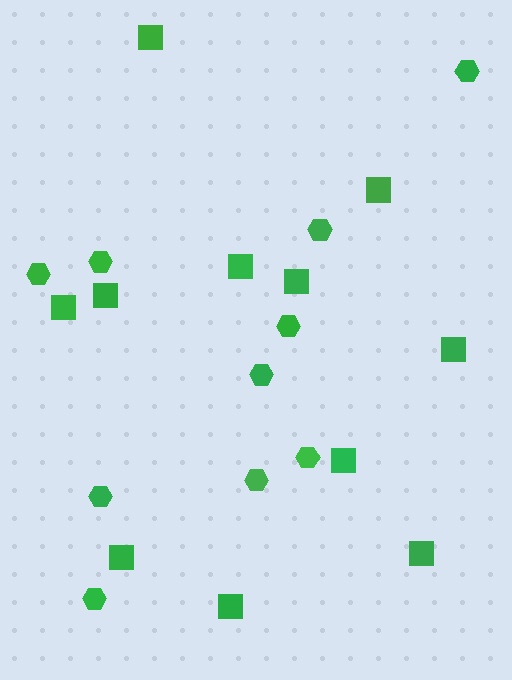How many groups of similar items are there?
There are 2 groups: one group of squares (11) and one group of hexagons (10).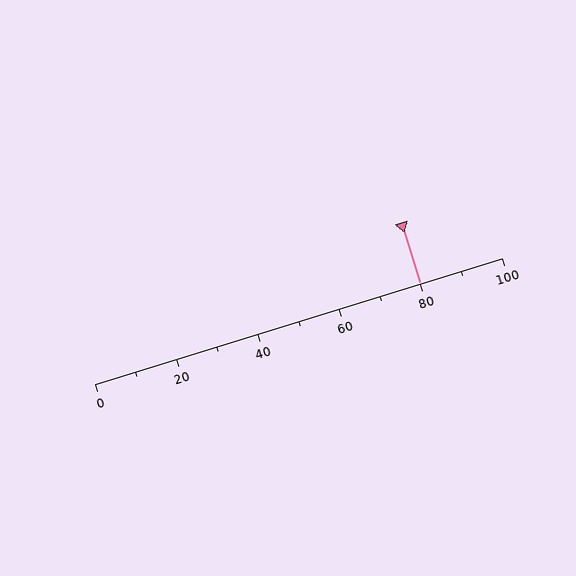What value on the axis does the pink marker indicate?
The marker indicates approximately 80.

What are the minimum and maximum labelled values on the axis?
The axis runs from 0 to 100.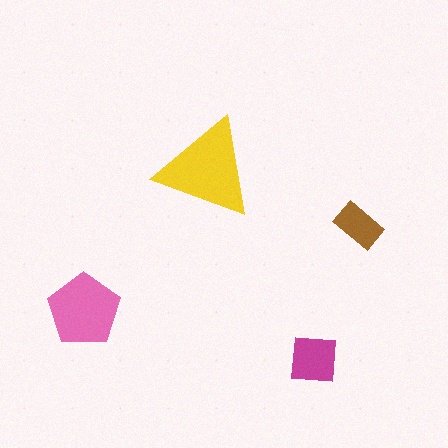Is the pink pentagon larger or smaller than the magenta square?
Larger.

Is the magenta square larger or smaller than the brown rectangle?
Larger.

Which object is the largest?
The yellow triangle.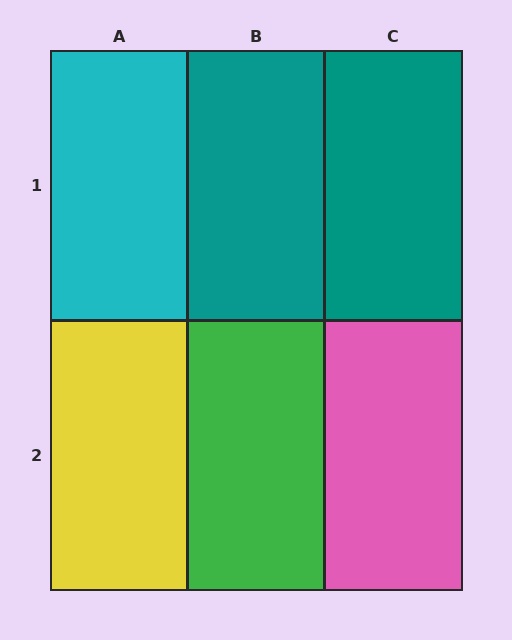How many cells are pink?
1 cell is pink.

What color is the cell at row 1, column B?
Teal.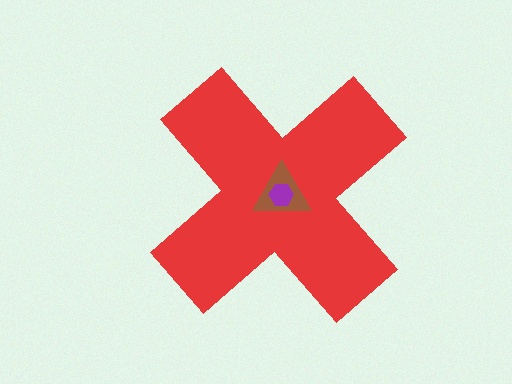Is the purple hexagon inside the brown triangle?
Yes.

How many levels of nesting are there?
3.